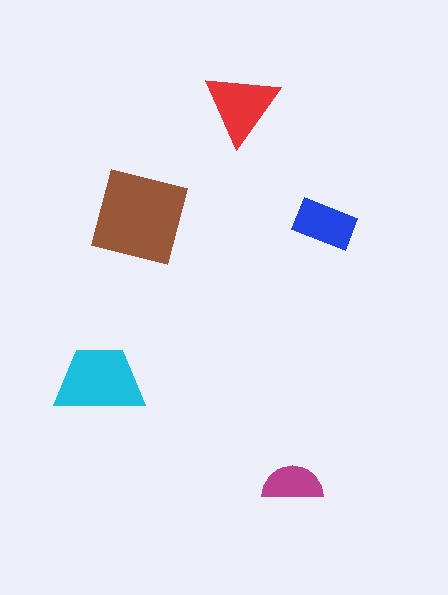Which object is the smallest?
The magenta semicircle.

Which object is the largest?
The brown square.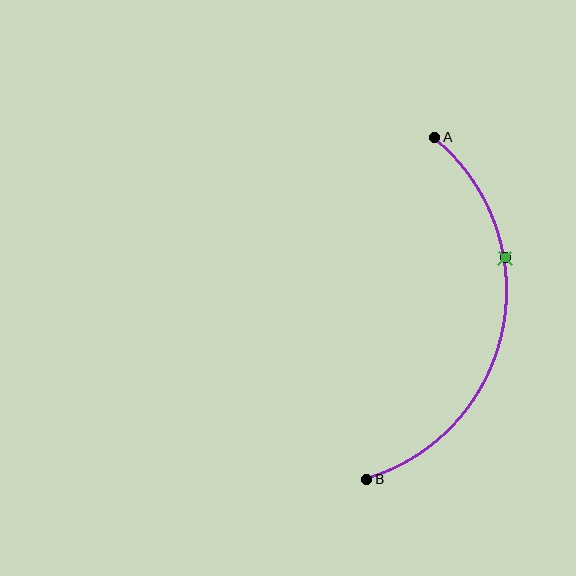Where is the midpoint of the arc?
The arc midpoint is the point on the curve farthest from the straight line joining A and B. It sits to the right of that line.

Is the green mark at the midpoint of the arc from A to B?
No. The green mark lies on the arc but is closer to endpoint A. The arc midpoint would be at the point on the curve equidistant along the arc from both A and B.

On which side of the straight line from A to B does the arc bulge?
The arc bulges to the right of the straight line connecting A and B.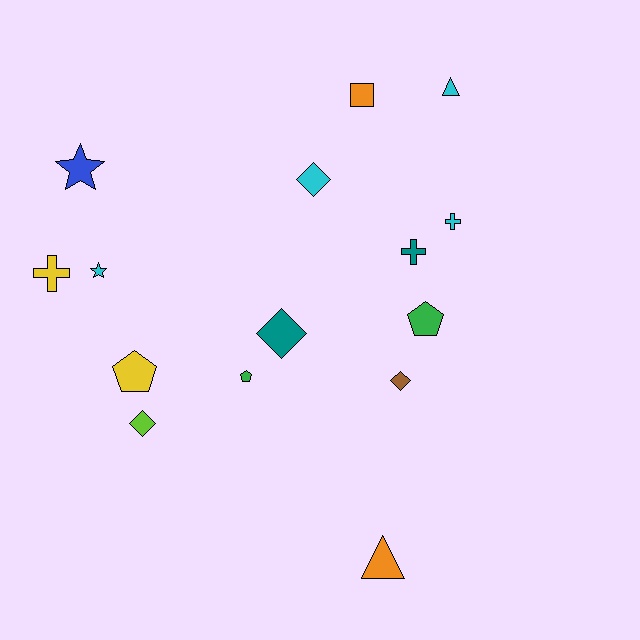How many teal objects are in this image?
There are 2 teal objects.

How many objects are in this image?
There are 15 objects.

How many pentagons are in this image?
There are 3 pentagons.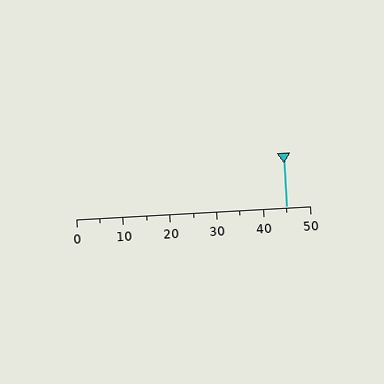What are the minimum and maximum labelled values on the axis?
The axis runs from 0 to 50.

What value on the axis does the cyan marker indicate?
The marker indicates approximately 45.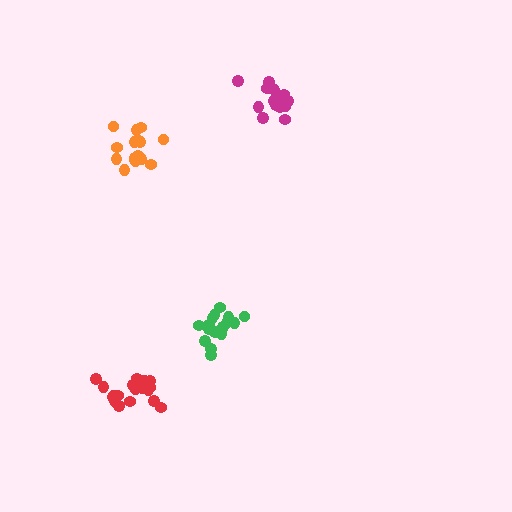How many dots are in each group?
Group 1: 18 dots, Group 2: 15 dots, Group 3: 16 dots, Group 4: 19 dots (68 total).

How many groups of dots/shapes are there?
There are 4 groups.